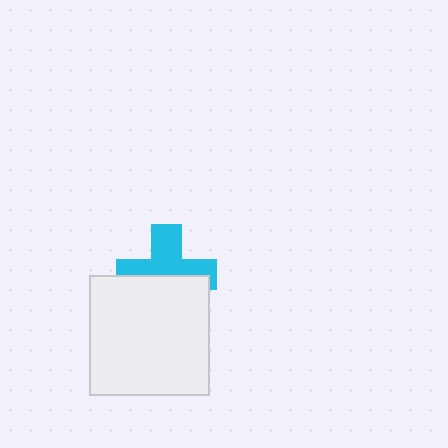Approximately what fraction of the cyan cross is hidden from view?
Roughly 46% of the cyan cross is hidden behind the white square.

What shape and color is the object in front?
The object in front is a white square.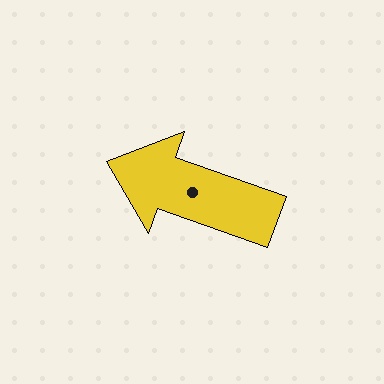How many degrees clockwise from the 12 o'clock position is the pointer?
Approximately 289 degrees.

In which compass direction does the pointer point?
West.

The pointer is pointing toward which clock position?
Roughly 10 o'clock.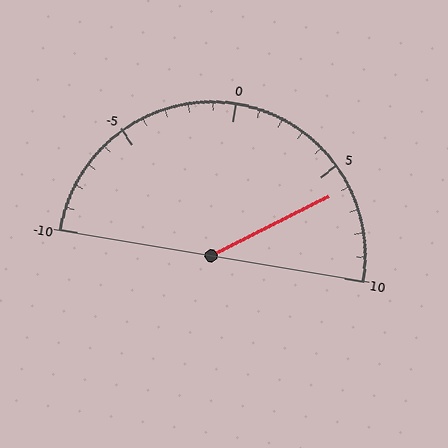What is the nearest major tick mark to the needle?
The nearest major tick mark is 5.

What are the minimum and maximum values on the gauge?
The gauge ranges from -10 to 10.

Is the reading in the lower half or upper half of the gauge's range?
The reading is in the upper half of the range (-10 to 10).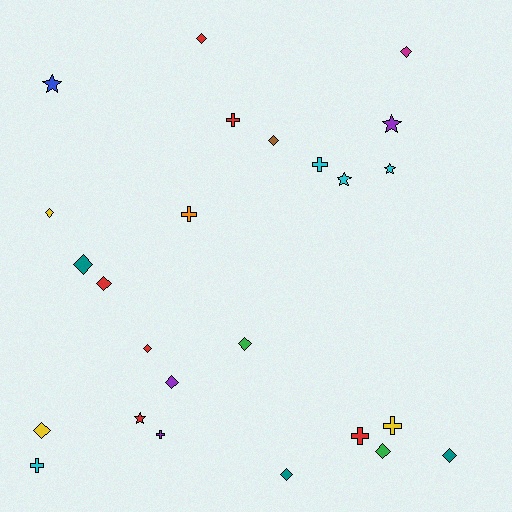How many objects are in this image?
There are 25 objects.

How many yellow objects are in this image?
There are 3 yellow objects.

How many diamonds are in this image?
There are 13 diamonds.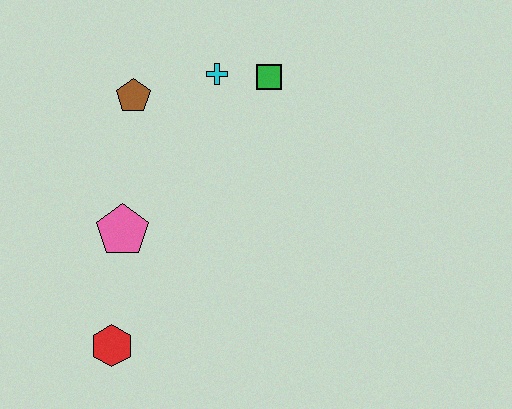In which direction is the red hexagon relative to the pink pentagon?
The red hexagon is below the pink pentagon.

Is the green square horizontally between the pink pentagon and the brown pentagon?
No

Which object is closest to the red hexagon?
The pink pentagon is closest to the red hexagon.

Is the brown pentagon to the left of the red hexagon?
No